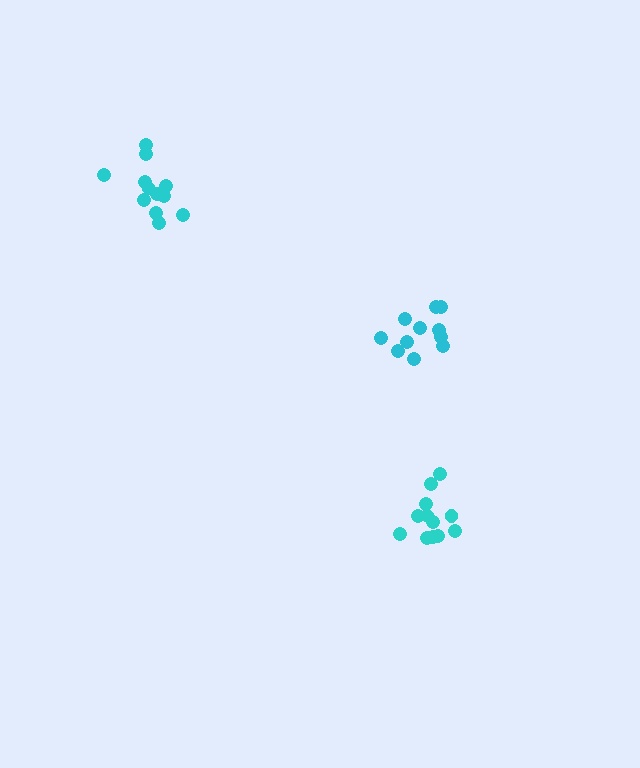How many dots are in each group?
Group 1: 12 dots, Group 2: 11 dots, Group 3: 12 dots (35 total).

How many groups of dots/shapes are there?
There are 3 groups.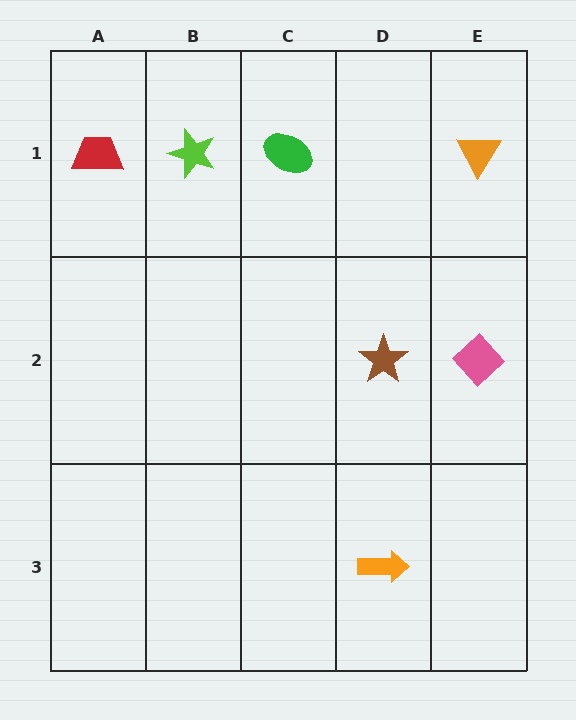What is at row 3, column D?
An orange arrow.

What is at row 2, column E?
A pink diamond.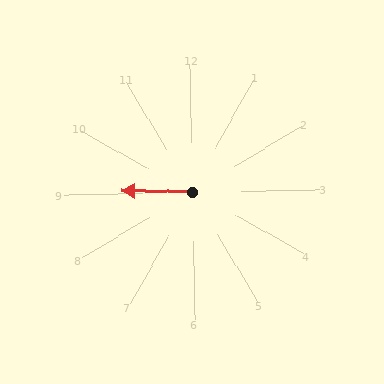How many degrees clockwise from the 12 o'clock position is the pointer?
Approximately 272 degrees.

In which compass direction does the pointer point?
West.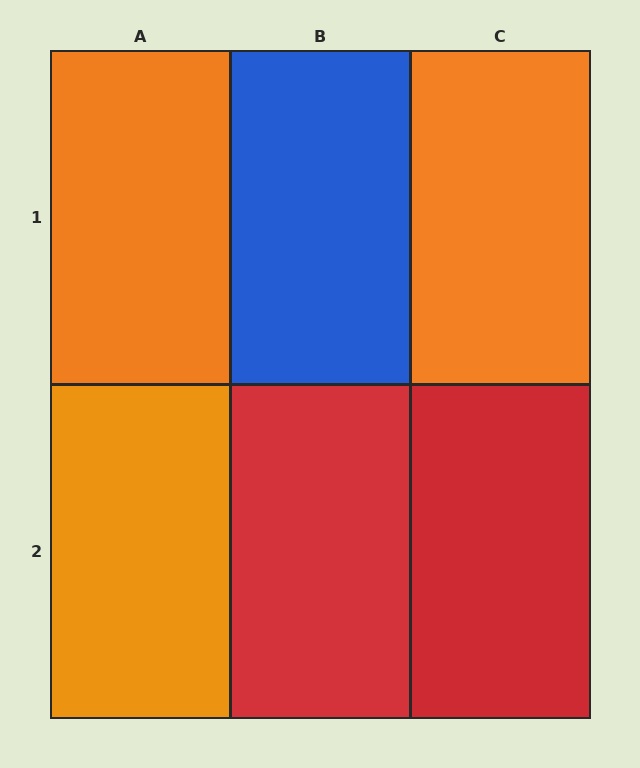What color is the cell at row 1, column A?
Orange.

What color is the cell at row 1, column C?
Orange.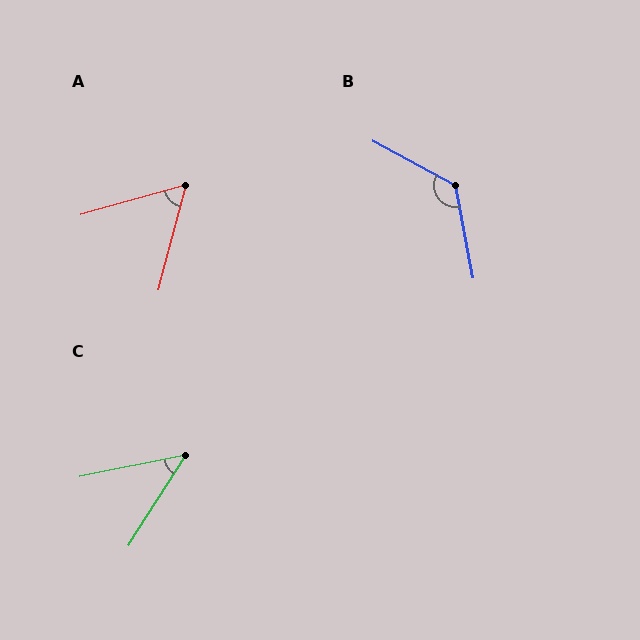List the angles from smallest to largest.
C (46°), A (59°), B (129°).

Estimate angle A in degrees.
Approximately 59 degrees.